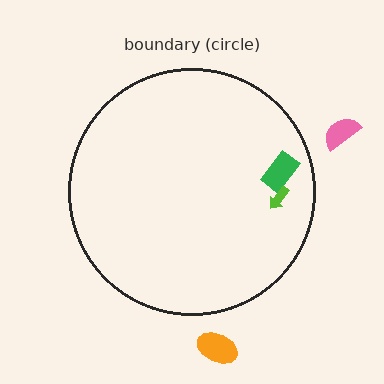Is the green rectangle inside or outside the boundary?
Inside.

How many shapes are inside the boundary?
2 inside, 2 outside.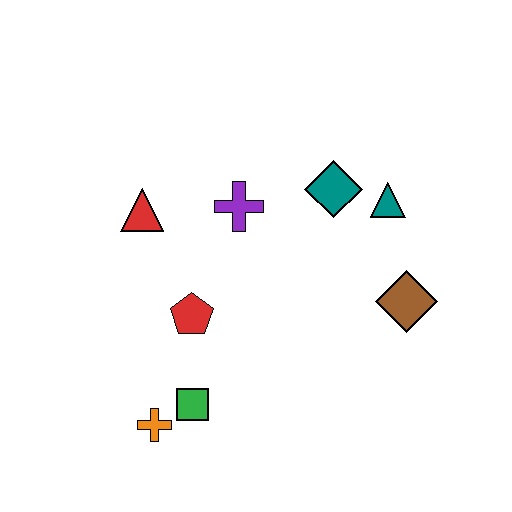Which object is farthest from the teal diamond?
The orange cross is farthest from the teal diamond.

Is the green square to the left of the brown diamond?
Yes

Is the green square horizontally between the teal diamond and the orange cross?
Yes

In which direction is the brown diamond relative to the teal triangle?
The brown diamond is below the teal triangle.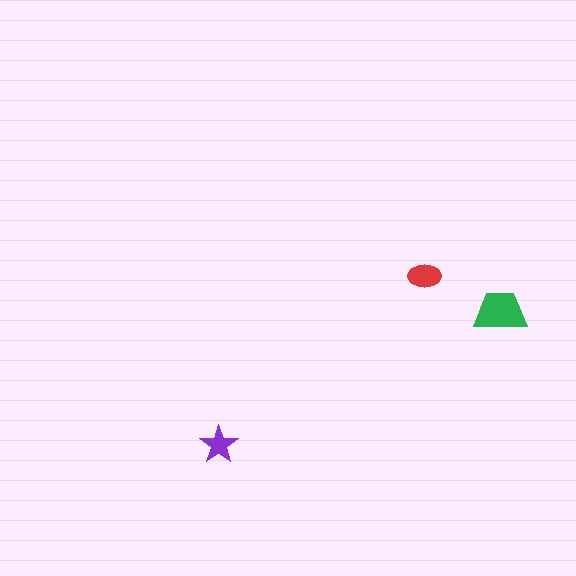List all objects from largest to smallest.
The green trapezoid, the red ellipse, the purple star.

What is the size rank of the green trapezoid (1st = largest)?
1st.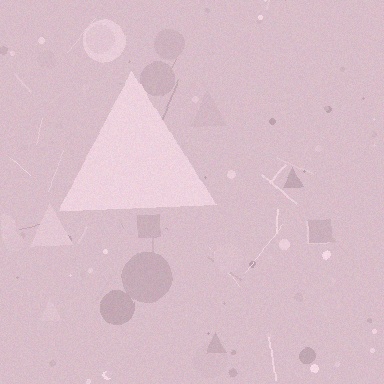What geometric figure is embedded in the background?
A triangle is embedded in the background.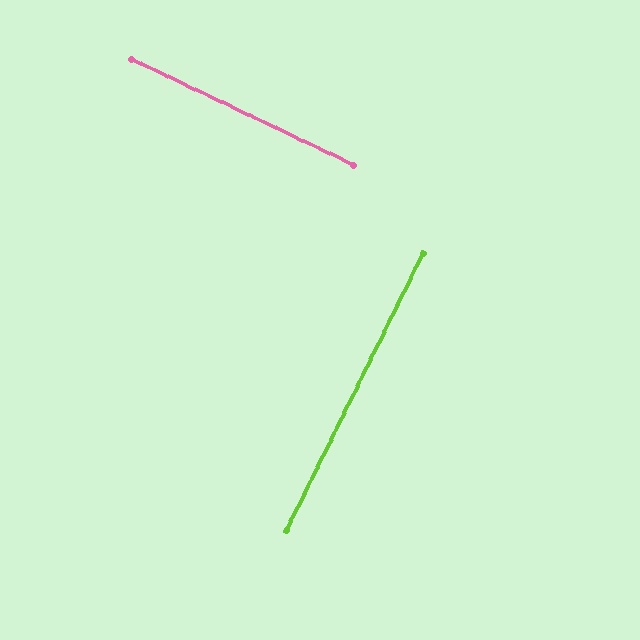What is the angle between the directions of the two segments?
Approximately 89 degrees.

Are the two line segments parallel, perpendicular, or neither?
Perpendicular — they meet at approximately 89°.